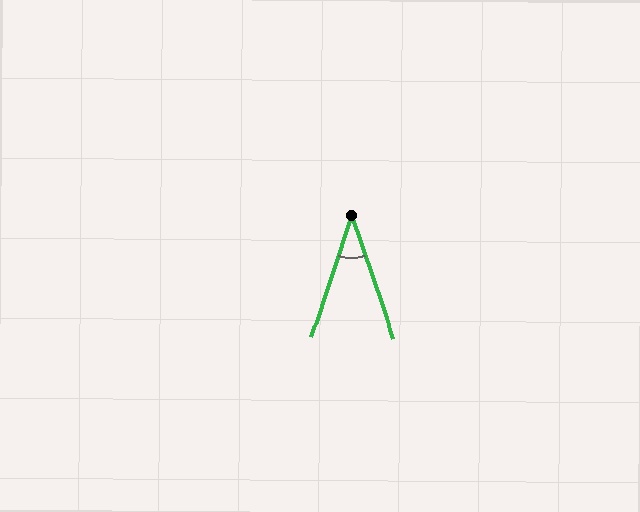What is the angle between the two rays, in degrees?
Approximately 37 degrees.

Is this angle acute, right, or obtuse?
It is acute.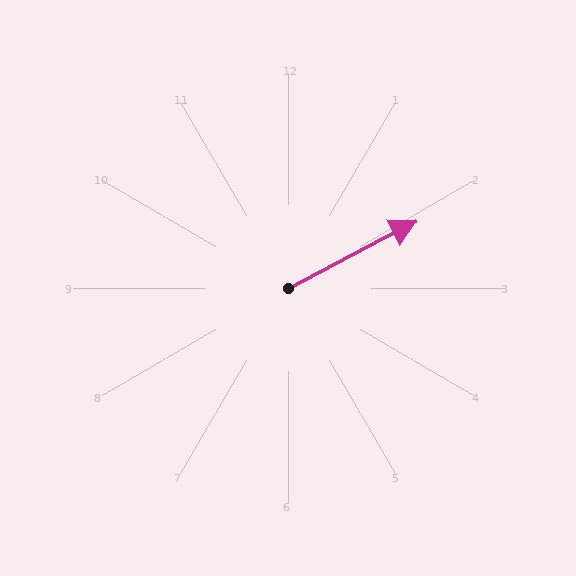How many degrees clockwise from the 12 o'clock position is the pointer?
Approximately 62 degrees.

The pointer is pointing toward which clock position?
Roughly 2 o'clock.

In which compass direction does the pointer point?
Northeast.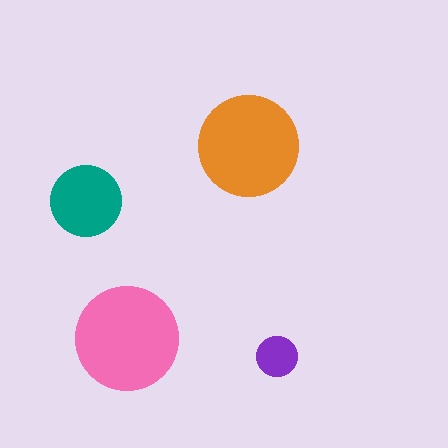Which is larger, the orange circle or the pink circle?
The pink one.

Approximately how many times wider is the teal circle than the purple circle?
About 2 times wider.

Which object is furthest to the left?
The teal circle is leftmost.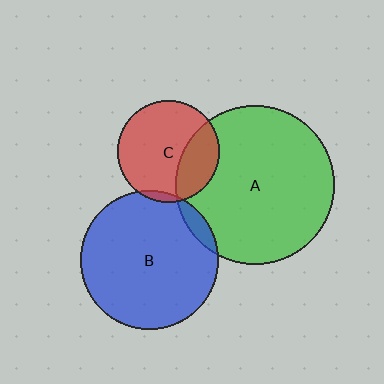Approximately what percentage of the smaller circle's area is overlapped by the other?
Approximately 30%.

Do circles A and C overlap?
Yes.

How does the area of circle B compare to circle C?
Approximately 1.8 times.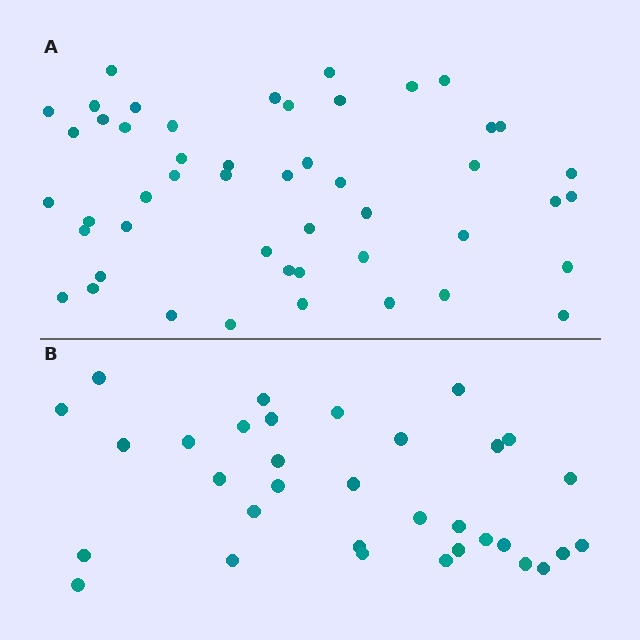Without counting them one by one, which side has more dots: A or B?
Region A (the top region) has more dots.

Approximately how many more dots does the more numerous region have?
Region A has approximately 15 more dots than region B.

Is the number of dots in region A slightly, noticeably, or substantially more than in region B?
Region A has substantially more. The ratio is roughly 1.5 to 1.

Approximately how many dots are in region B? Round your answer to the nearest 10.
About 30 dots. (The exact count is 33, which rounds to 30.)